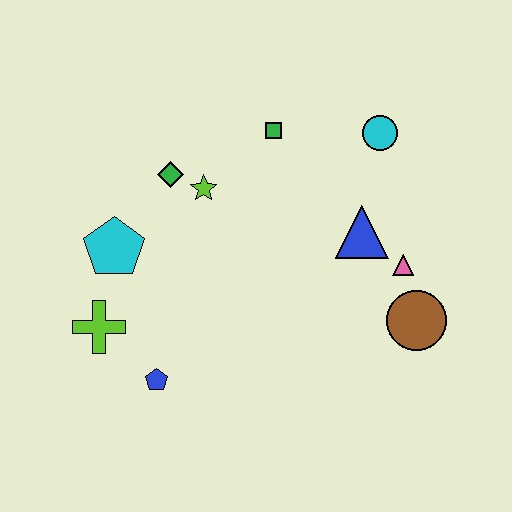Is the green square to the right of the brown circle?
No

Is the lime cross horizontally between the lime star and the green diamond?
No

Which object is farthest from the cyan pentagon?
The brown circle is farthest from the cyan pentagon.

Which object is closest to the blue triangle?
The pink triangle is closest to the blue triangle.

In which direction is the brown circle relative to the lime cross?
The brown circle is to the right of the lime cross.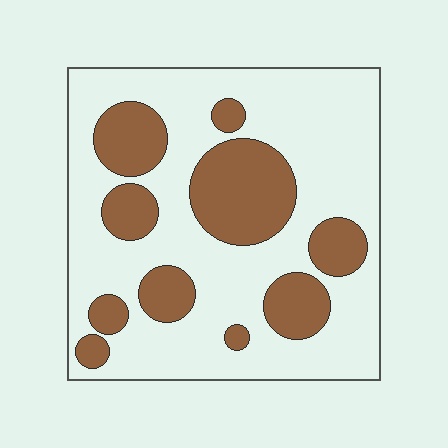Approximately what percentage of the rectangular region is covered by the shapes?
Approximately 30%.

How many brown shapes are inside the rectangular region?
10.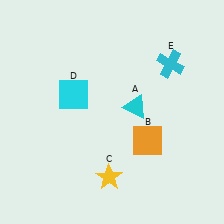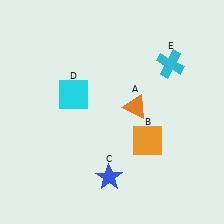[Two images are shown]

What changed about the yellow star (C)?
In Image 1, C is yellow. In Image 2, it changed to blue.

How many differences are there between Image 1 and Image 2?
There are 2 differences between the two images.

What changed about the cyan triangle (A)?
In Image 1, A is cyan. In Image 2, it changed to orange.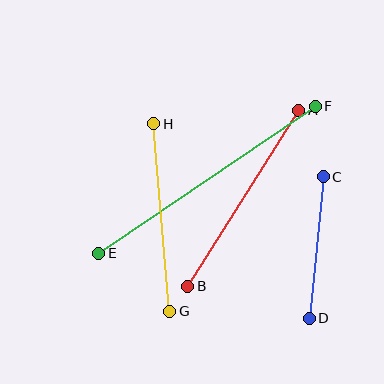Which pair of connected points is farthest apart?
Points E and F are farthest apart.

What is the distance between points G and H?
The distance is approximately 188 pixels.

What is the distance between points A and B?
The distance is approximately 208 pixels.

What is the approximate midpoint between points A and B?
The midpoint is at approximately (243, 198) pixels.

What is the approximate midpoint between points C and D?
The midpoint is at approximately (316, 248) pixels.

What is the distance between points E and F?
The distance is approximately 262 pixels.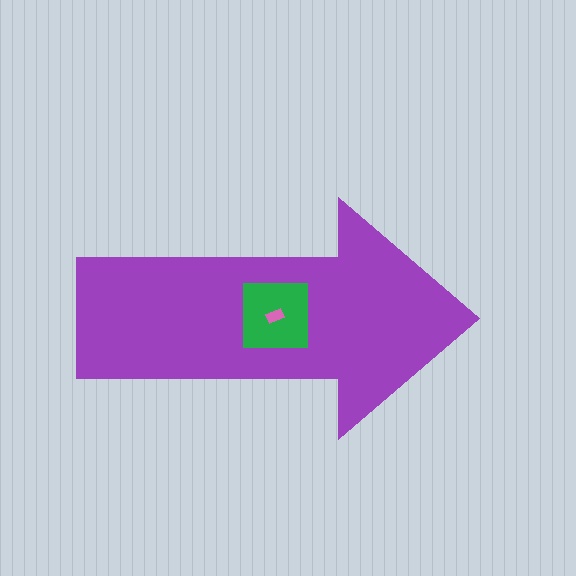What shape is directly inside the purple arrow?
The green square.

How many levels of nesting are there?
3.